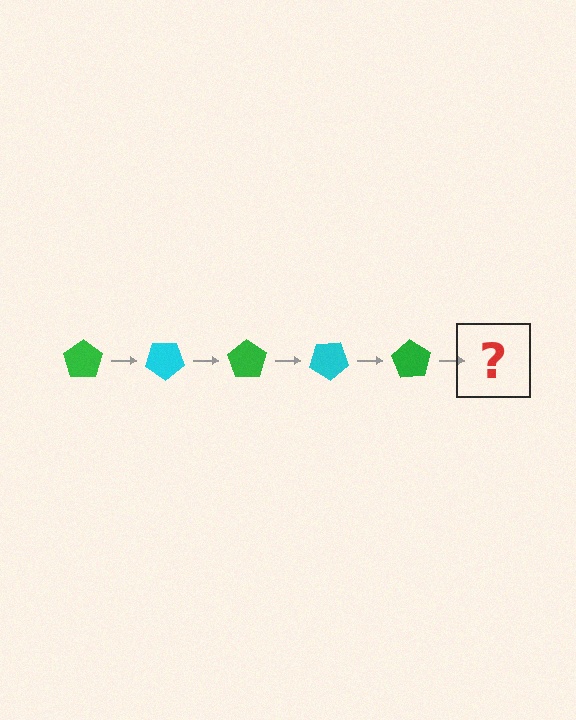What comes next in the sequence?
The next element should be a cyan pentagon, rotated 175 degrees from the start.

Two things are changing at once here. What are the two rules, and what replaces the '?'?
The two rules are that it rotates 35 degrees each step and the color cycles through green and cyan. The '?' should be a cyan pentagon, rotated 175 degrees from the start.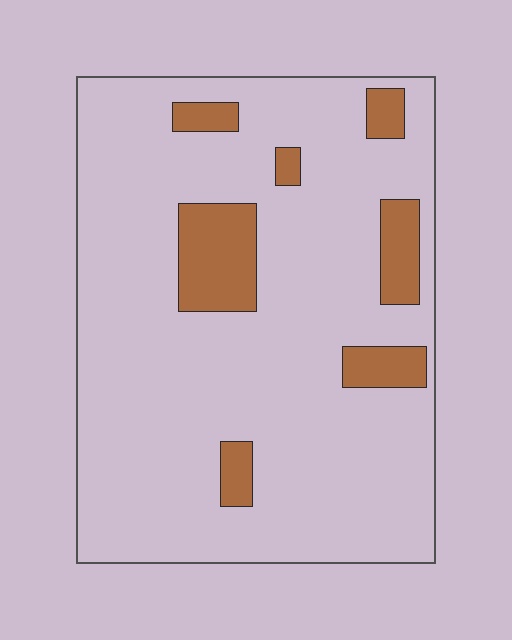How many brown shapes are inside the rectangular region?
7.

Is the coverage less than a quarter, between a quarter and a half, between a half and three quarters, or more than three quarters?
Less than a quarter.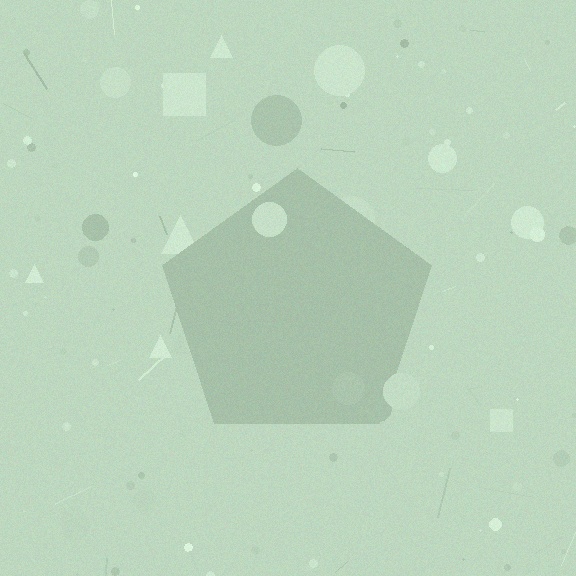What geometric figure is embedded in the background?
A pentagon is embedded in the background.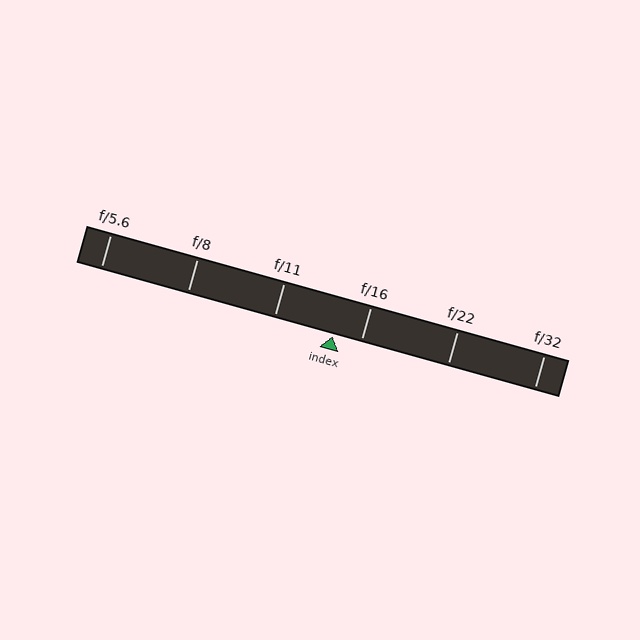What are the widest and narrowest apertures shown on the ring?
The widest aperture shown is f/5.6 and the narrowest is f/32.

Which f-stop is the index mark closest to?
The index mark is closest to f/16.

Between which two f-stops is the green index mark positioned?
The index mark is between f/11 and f/16.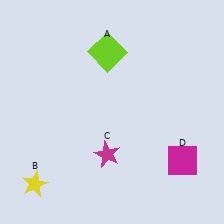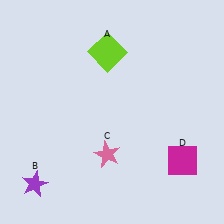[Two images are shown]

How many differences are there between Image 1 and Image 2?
There are 2 differences between the two images.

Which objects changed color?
B changed from yellow to purple. C changed from magenta to pink.